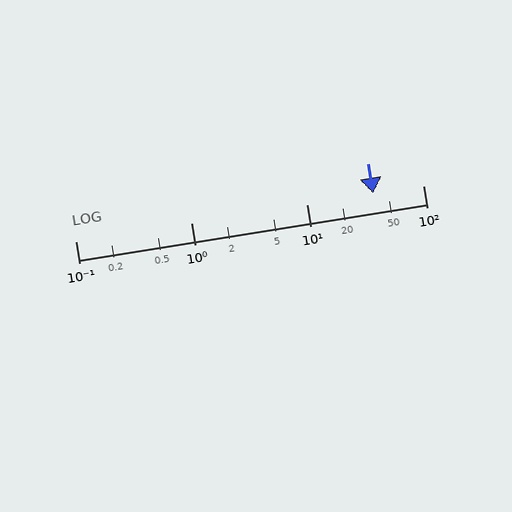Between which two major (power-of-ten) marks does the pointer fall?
The pointer is between 10 and 100.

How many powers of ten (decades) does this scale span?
The scale spans 3 decades, from 0.1 to 100.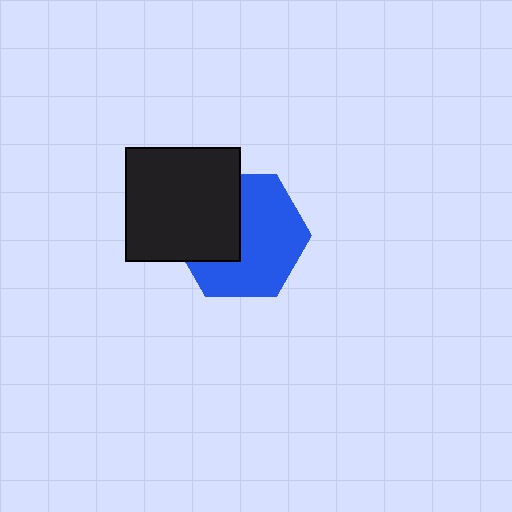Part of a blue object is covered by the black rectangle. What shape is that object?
It is a hexagon.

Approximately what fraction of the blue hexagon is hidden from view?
Roughly 38% of the blue hexagon is hidden behind the black rectangle.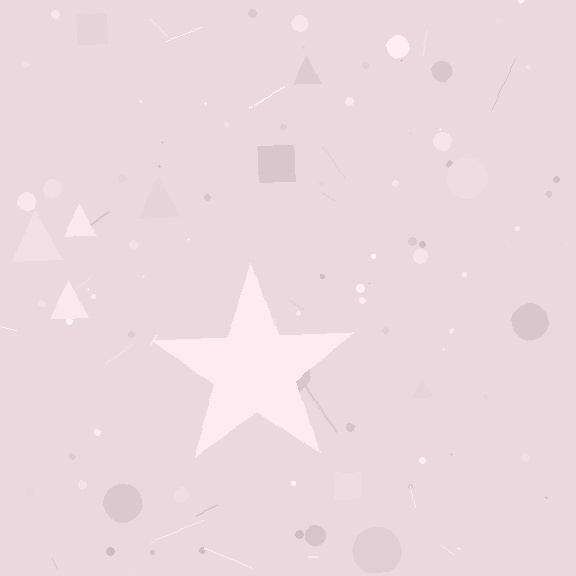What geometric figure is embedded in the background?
A star is embedded in the background.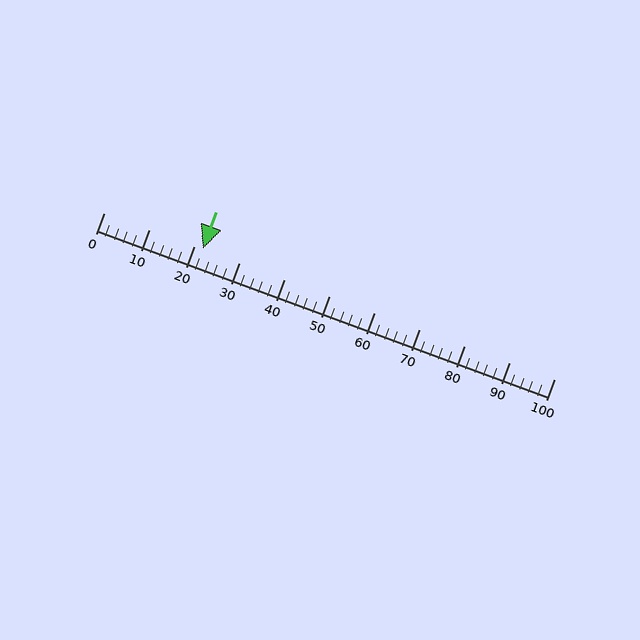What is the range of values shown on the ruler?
The ruler shows values from 0 to 100.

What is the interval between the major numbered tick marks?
The major tick marks are spaced 10 units apart.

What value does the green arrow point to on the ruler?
The green arrow points to approximately 22.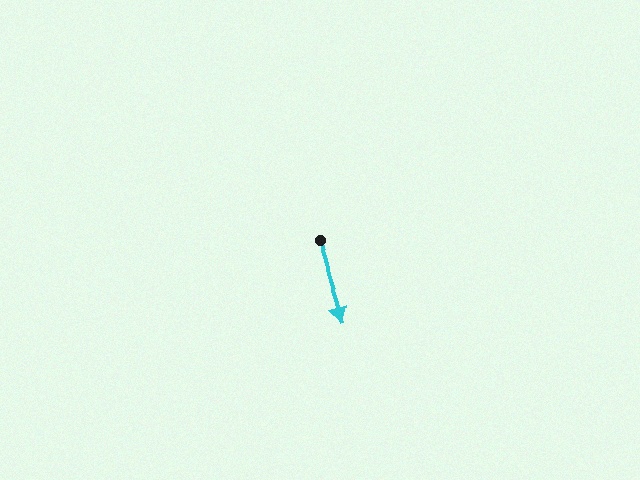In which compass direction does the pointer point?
South.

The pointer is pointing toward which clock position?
Roughly 5 o'clock.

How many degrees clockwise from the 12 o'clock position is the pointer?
Approximately 162 degrees.